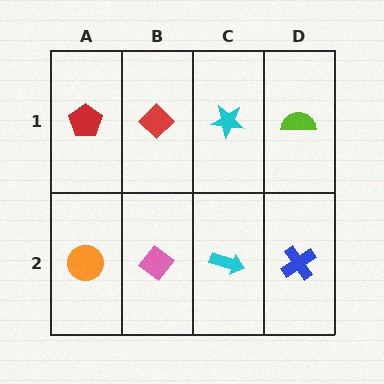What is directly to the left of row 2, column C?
A pink diamond.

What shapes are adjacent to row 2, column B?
A red diamond (row 1, column B), an orange circle (row 2, column A), a cyan arrow (row 2, column C).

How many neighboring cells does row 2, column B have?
3.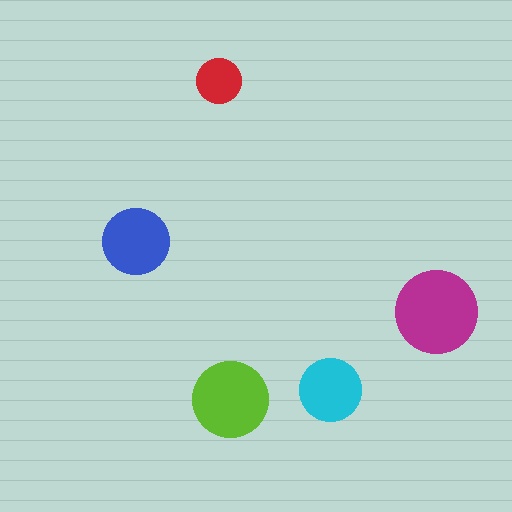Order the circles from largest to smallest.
the magenta one, the lime one, the blue one, the cyan one, the red one.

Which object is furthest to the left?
The blue circle is leftmost.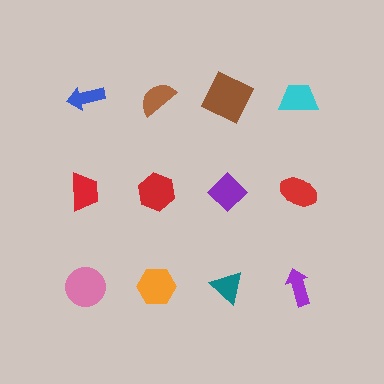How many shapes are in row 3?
4 shapes.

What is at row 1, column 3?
A brown square.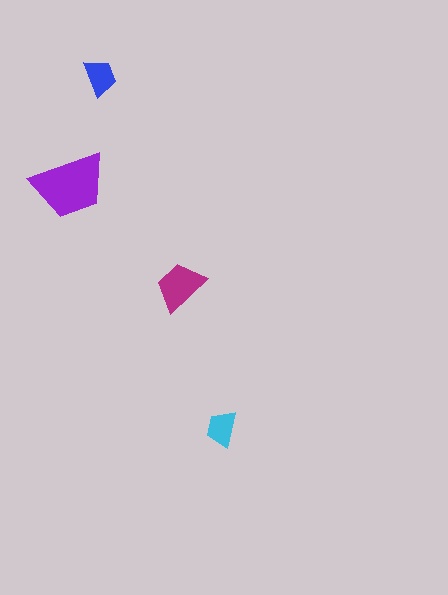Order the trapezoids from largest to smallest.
the purple one, the magenta one, the blue one, the cyan one.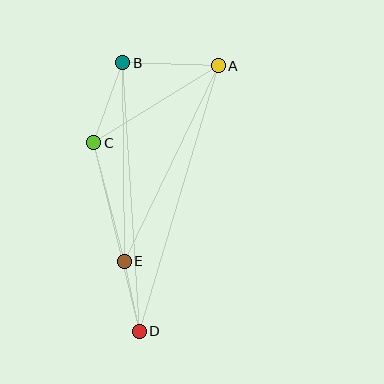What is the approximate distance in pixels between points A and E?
The distance between A and E is approximately 217 pixels.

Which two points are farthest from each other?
Points A and D are farthest from each other.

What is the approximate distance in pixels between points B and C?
The distance between B and C is approximately 85 pixels.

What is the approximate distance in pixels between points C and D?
The distance between C and D is approximately 194 pixels.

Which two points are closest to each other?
Points D and E are closest to each other.